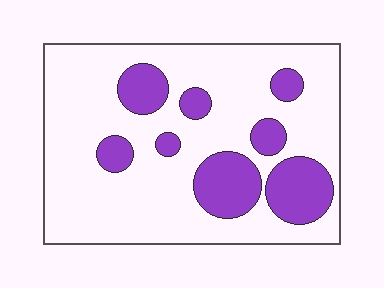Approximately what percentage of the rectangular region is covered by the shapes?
Approximately 25%.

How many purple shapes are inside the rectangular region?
8.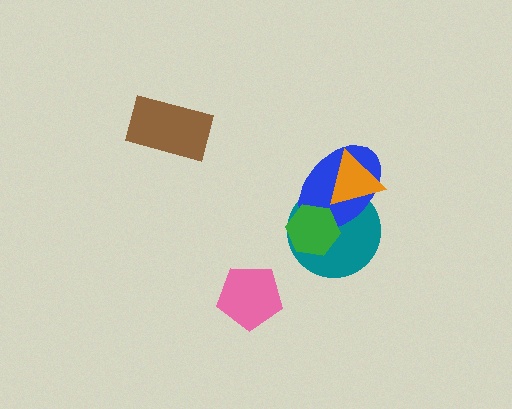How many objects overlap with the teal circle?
3 objects overlap with the teal circle.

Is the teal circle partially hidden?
Yes, it is partially covered by another shape.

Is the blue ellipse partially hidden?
Yes, it is partially covered by another shape.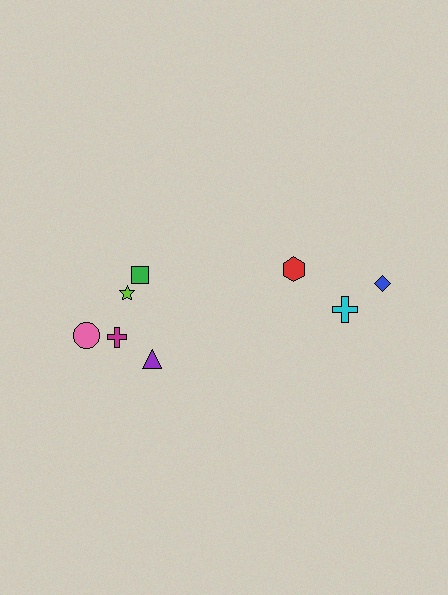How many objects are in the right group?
There are 3 objects.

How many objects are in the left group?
There are 5 objects.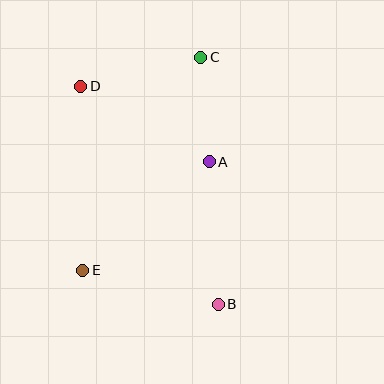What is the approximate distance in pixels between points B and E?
The distance between B and E is approximately 140 pixels.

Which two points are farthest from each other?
Points B and D are farthest from each other.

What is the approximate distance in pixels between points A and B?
The distance between A and B is approximately 143 pixels.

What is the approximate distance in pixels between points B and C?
The distance between B and C is approximately 248 pixels.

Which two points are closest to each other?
Points A and C are closest to each other.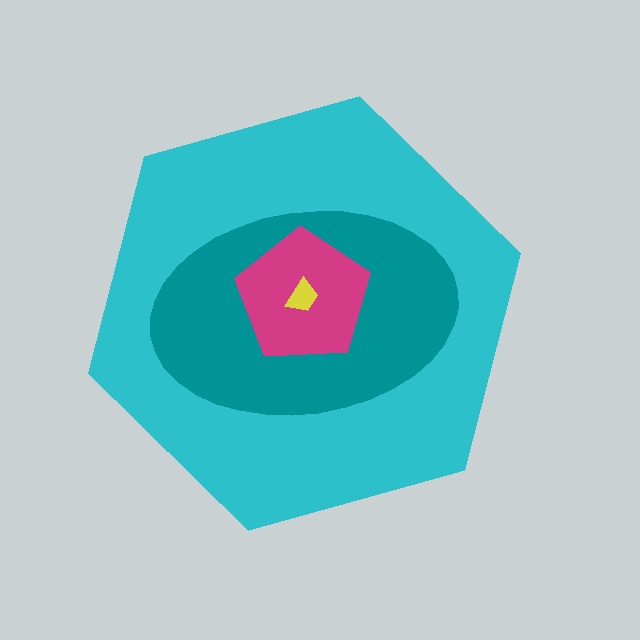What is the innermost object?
The yellow trapezoid.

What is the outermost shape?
The cyan hexagon.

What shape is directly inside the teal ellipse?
The magenta pentagon.